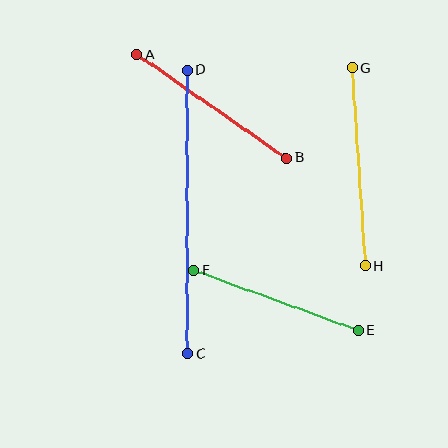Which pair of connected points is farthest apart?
Points C and D are farthest apart.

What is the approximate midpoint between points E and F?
The midpoint is at approximately (276, 300) pixels.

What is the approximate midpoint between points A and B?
The midpoint is at approximately (212, 106) pixels.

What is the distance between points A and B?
The distance is approximately 181 pixels.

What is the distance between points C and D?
The distance is approximately 283 pixels.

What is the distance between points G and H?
The distance is approximately 198 pixels.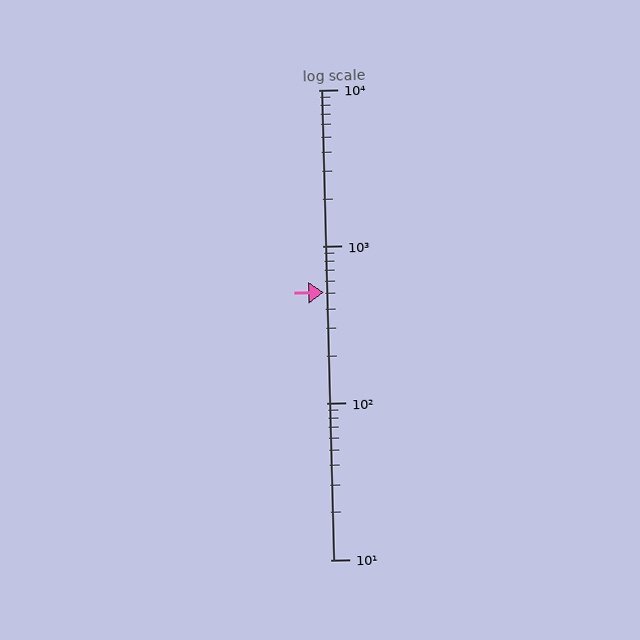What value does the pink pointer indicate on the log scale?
The pointer indicates approximately 510.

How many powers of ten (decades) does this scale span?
The scale spans 3 decades, from 10 to 10000.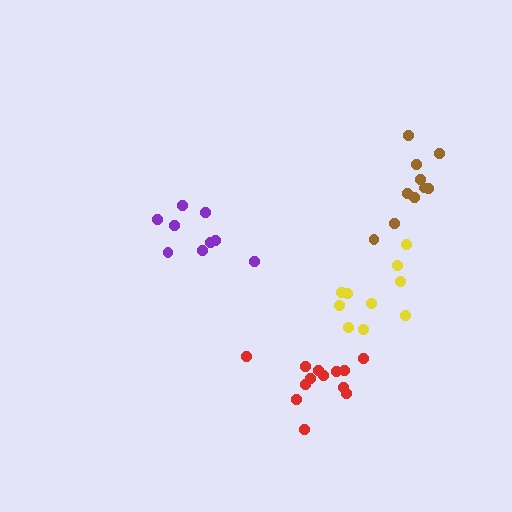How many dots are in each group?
Group 1: 13 dots, Group 2: 10 dots, Group 3: 9 dots, Group 4: 10 dots (42 total).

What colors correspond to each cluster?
The clusters are colored: red, yellow, purple, brown.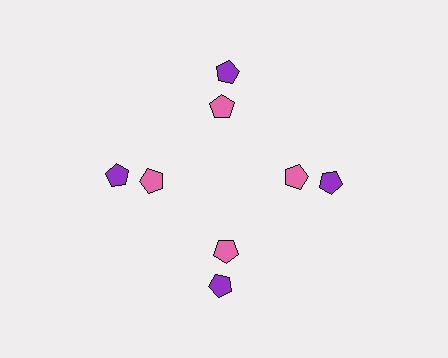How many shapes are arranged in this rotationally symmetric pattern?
There are 8 shapes, arranged in 4 groups of 2.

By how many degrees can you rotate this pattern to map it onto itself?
The pattern maps onto itself every 90 degrees of rotation.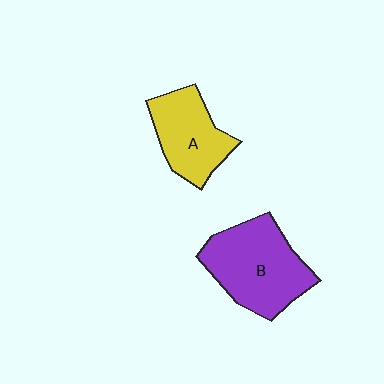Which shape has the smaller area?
Shape A (yellow).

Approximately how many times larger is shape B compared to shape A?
Approximately 1.4 times.